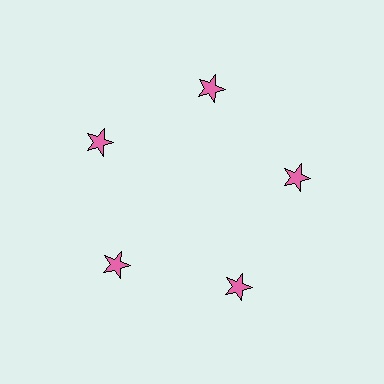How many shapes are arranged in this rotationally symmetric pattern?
There are 5 shapes, arranged in 5 groups of 1.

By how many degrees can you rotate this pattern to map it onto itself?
The pattern maps onto itself every 72 degrees of rotation.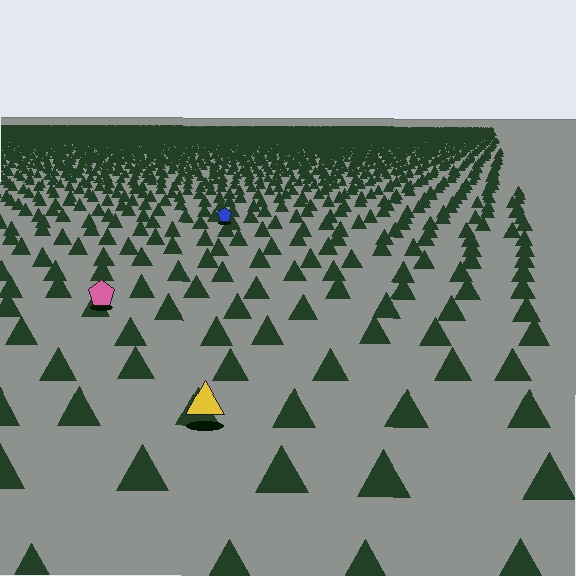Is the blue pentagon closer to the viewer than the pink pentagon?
No. The pink pentagon is closer — you can tell from the texture gradient: the ground texture is coarser near it.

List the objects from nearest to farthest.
From nearest to farthest: the yellow triangle, the pink pentagon, the blue pentagon.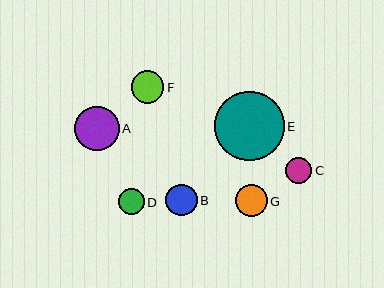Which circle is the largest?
Circle E is the largest with a size of approximately 70 pixels.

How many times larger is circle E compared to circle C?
Circle E is approximately 2.7 times the size of circle C.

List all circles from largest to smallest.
From largest to smallest: E, A, F, G, B, C, D.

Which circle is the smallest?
Circle D is the smallest with a size of approximately 26 pixels.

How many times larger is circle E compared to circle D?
Circle E is approximately 2.7 times the size of circle D.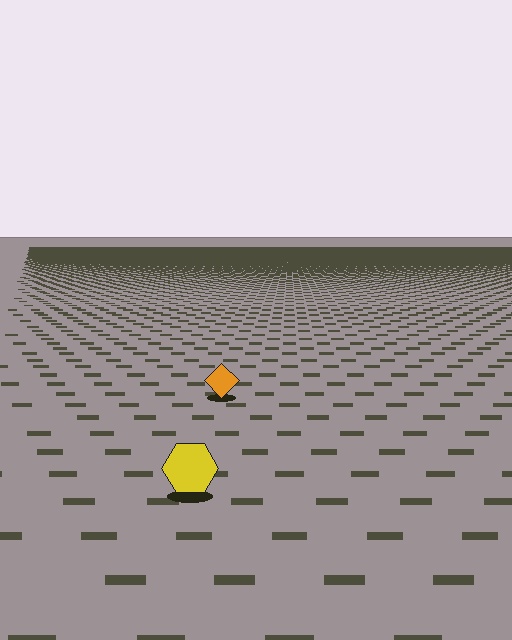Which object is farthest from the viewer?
The orange diamond is farthest from the viewer. It appears smaller and the ground texture around it is denser.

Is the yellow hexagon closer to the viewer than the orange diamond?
Yes. The yellow hexagon is closer — you can tell from the texture gradient: the ground texture is coarser near it.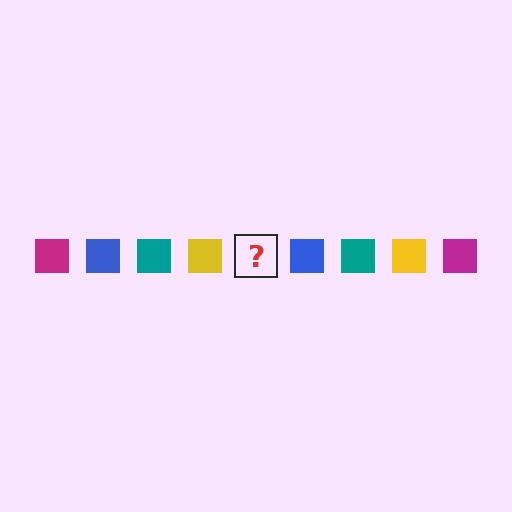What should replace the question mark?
The question mark should be replaced with a magenta square.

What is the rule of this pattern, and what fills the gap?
The rule is that the pattern cycles through magenta, blue, teal, yellow squares. The gap should be filled with a magenta square.